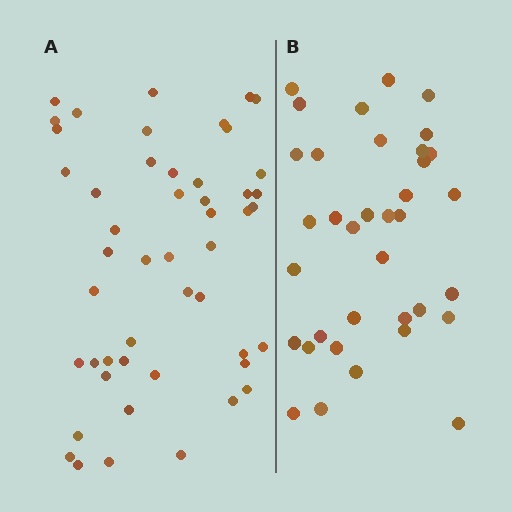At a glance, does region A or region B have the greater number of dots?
Region A (the left region) has more dots.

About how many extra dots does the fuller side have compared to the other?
Region A has approximately 15 more dots than region B.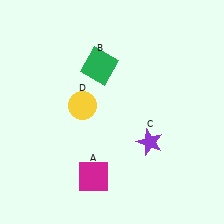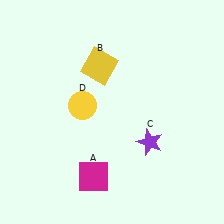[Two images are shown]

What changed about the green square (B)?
In Image 1, B is green. In Image 2, it changed to yellow.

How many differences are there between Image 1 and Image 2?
There is 1 difference between the two images.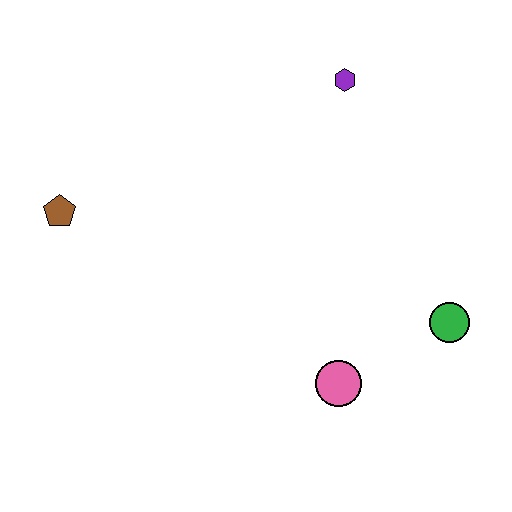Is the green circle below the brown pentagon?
Yes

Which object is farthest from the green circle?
The brown pentagon is farthest from the green circle.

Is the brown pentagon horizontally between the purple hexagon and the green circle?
No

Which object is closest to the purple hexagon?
The green circle is closest to the purple hexagon.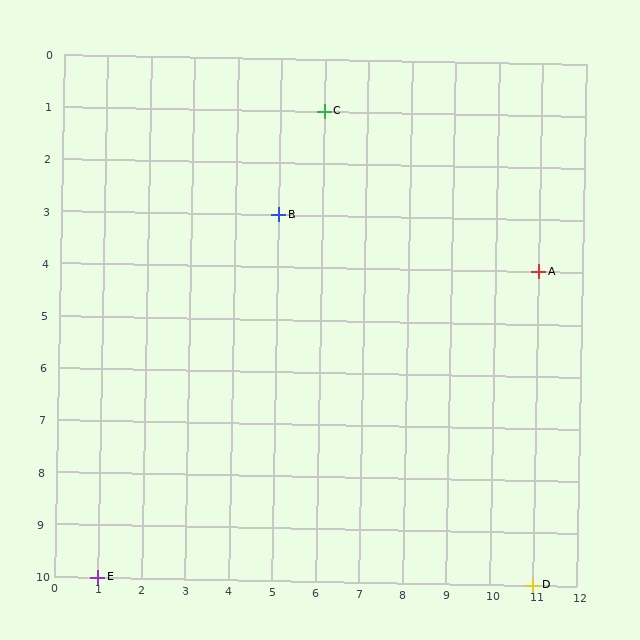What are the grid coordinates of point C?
Point C is at grid coordinates (6, 1).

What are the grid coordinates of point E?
Point E is at grid coordinates (1, 10).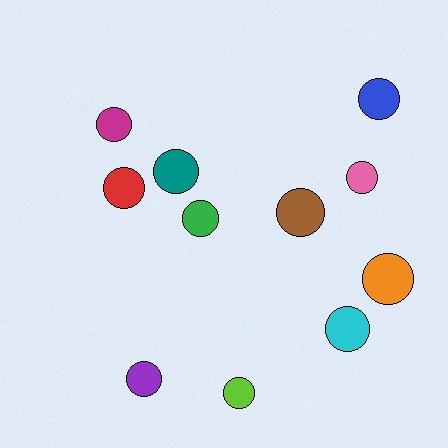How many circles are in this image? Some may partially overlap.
There are 11 circles.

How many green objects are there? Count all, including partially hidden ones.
There is 1 green object.